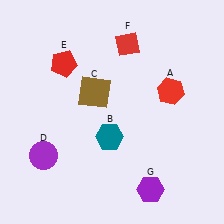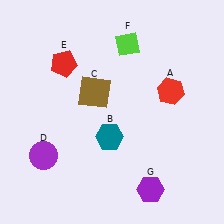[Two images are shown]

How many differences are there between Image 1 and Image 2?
There is 1 difference between the two images.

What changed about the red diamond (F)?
In Image 1, F is red. In Image 2, it changed to lime.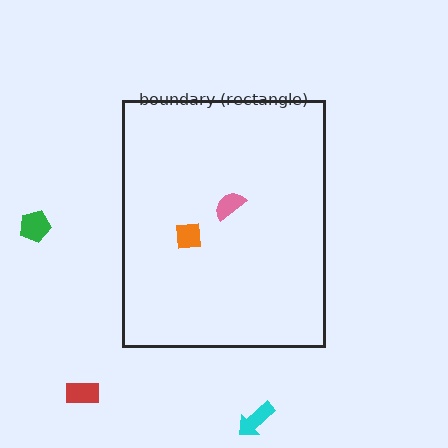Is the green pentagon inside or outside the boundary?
Outside.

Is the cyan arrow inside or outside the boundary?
Outside.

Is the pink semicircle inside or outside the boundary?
Inside.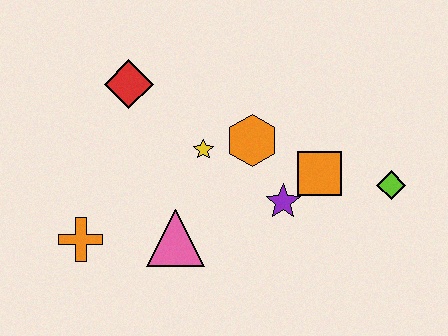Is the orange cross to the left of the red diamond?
Yes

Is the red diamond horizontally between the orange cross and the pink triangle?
Yes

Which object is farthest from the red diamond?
The lime diamond is farthest from the red diamond.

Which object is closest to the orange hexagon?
The yellow star is closest to the orange hexagon.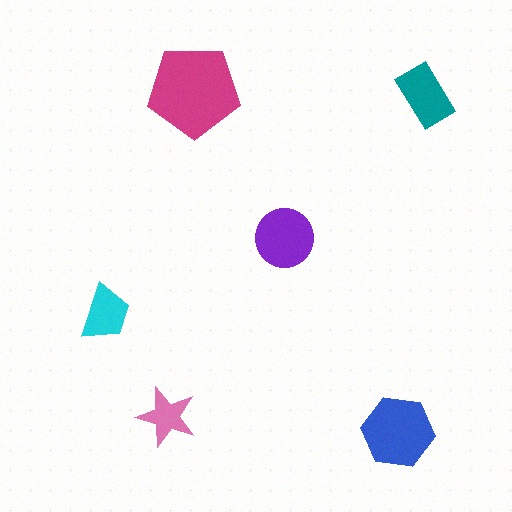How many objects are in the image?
There are 6 objects in the image.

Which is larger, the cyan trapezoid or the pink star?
The cyan trapezoid.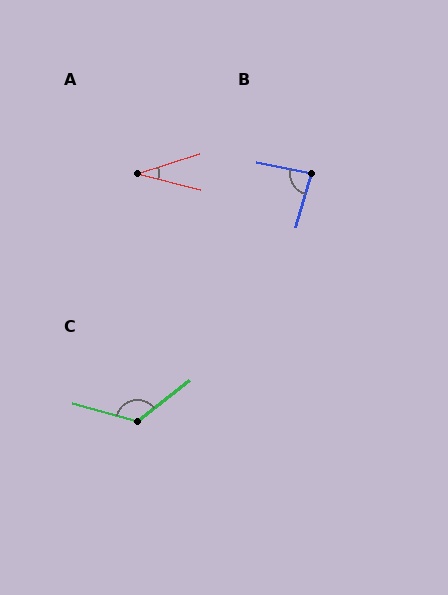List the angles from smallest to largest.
A (32°), B (85°), C (126°).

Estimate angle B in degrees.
Approximately 85 degrees.